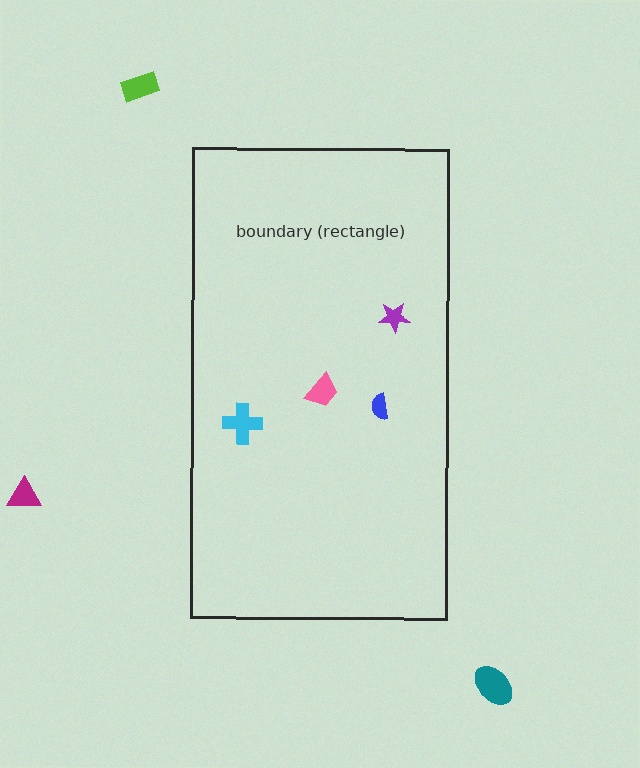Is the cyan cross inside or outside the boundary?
Inside.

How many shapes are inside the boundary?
4 inside, 3 outside.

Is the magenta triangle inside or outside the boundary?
Outside.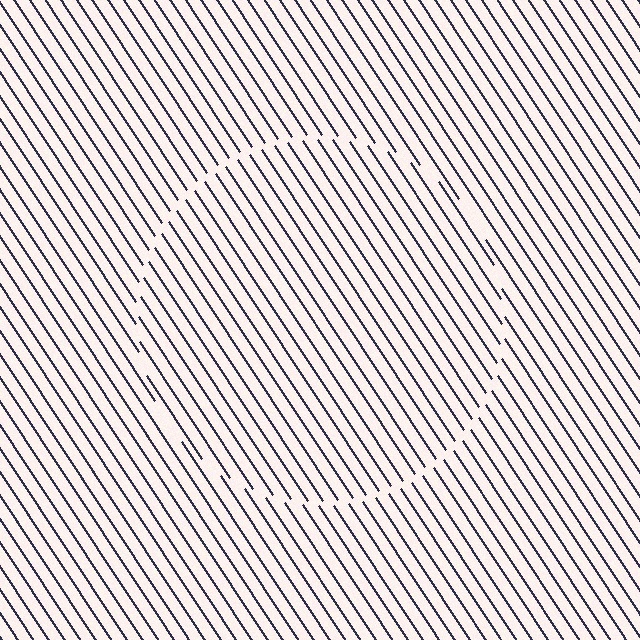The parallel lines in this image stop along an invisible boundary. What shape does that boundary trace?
An illusory circle. The interior of the shape contains the same grating, shifted by half a period — the contour is defined by the phase discontinuity where line-ends from the inner and outer gratings abut.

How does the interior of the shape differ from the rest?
The interior of the shape contains the same grating, shifted by half a period — the contour is defined by the phase discontinuity where line-ends from the inner and outer gratings abut.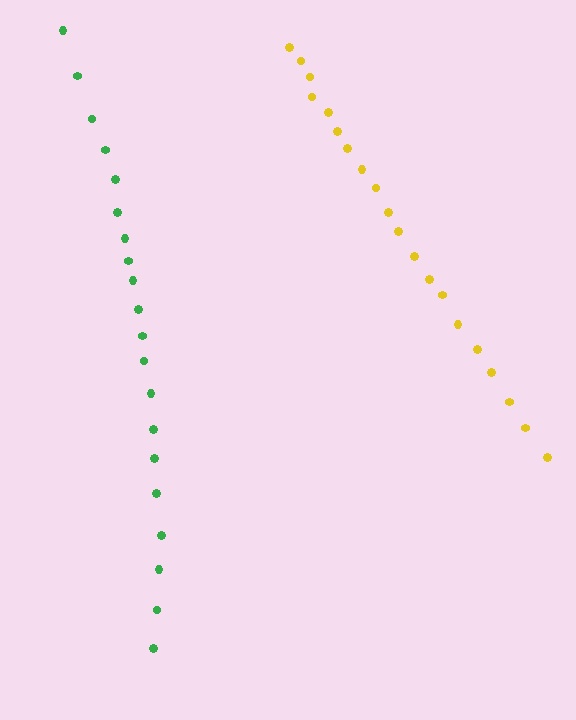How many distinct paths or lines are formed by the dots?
There are 2 distinct paths.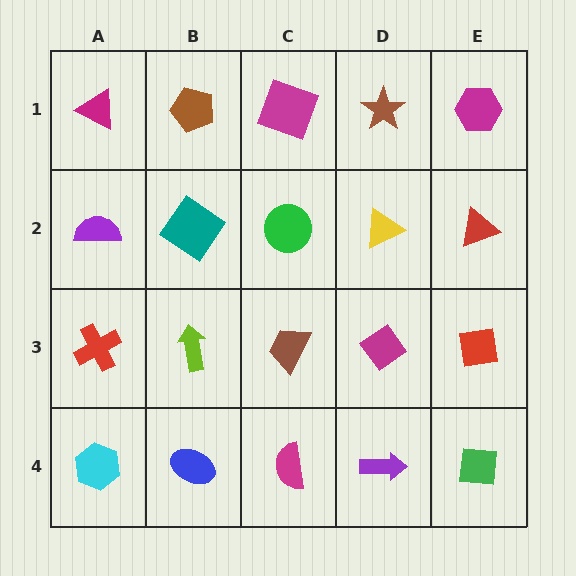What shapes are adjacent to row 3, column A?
A purple semicircle (row 2, column A), a cyan hexagon (row 4, column A), a lime arrow (row 3, column B).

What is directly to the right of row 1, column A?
A brown pentagon.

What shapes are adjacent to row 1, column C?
A green circle (row 2, column C), a brown pentagon (row 1, column B), a brown star (row 1, column D).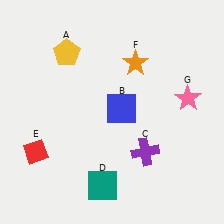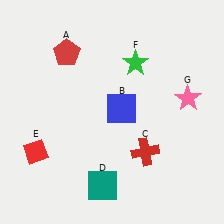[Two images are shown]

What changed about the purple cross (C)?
In Image 1, C is purple. In Image 2, it changed to red.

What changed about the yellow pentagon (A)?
In Image 1, A is yellow. In Image 2, it changed to red.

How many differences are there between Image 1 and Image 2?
There are 3 differences between the two images.